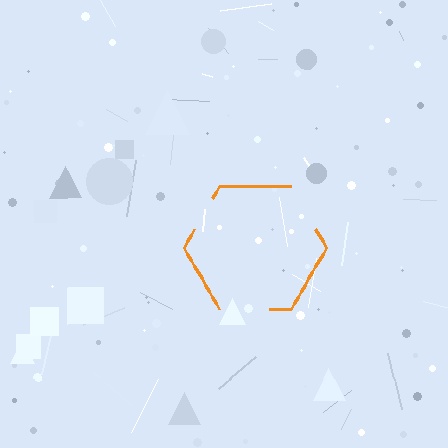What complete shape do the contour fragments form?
The contour fragments form a hexagon.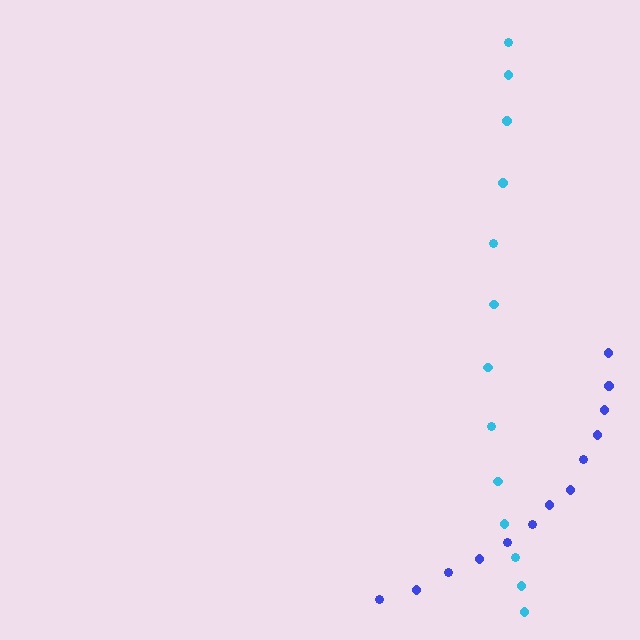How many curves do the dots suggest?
There are 2 distinct paths.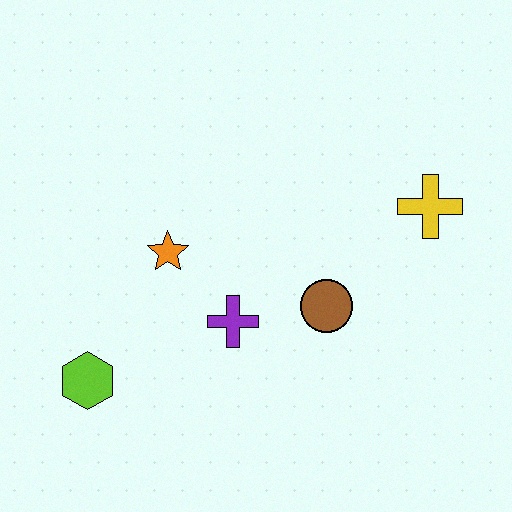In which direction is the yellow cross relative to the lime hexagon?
The yellow cross is to the right of the lime hexagon.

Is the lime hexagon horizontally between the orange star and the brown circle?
No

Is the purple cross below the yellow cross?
Yes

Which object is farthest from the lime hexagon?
The yellow cross is farthest from the lime hexagon.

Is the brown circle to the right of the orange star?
Yes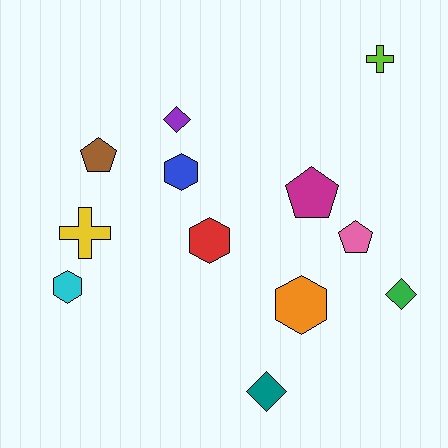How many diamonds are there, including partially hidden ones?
There are 3 diamonds.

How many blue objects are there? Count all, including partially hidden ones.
There is 1 blue object.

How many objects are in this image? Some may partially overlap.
There are 12 objects.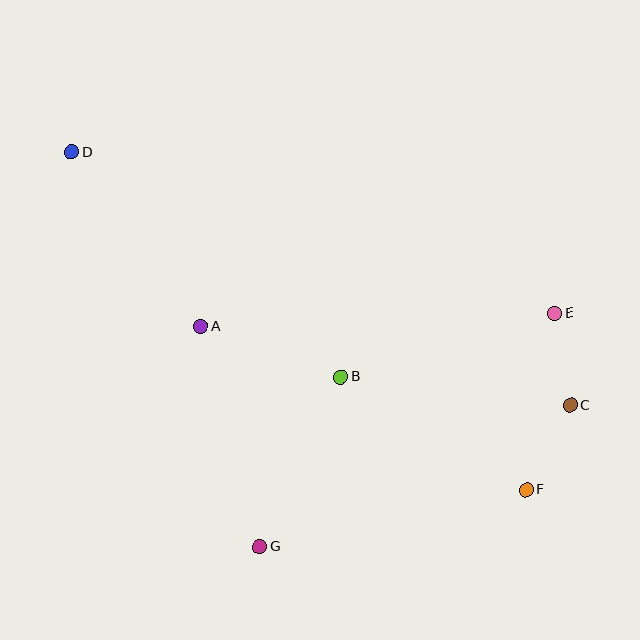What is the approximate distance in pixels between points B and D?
The distance between B and D is approximately 351 pixels.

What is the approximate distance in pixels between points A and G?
The distance between A and G is approximately 228 pixels.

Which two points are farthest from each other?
Points D and F are farthest from each other.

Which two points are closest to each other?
Points C and E are closest to each other.